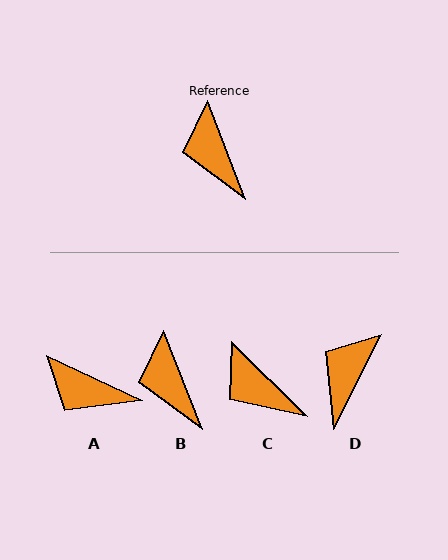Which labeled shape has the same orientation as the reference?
B.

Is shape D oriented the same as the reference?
No, it is off by about 48 degrees.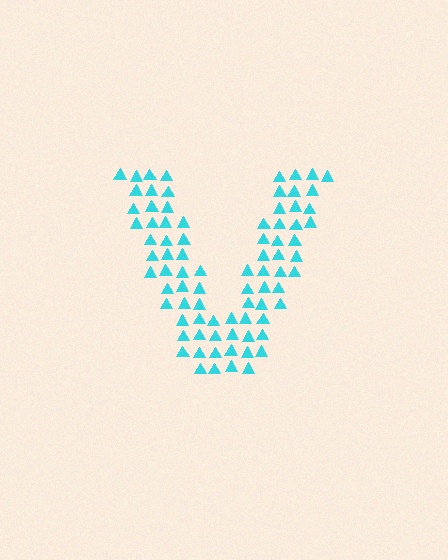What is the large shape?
The large shape is the letter V.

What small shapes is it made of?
It is made of small triangles.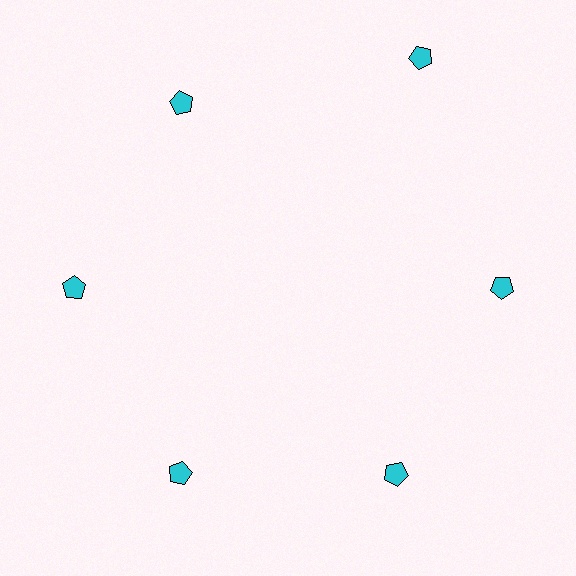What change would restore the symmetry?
The symmetry would be restored by moving it inward, back onto the ring so that all 6 pentagons sit at equal angles and equal distance from the center.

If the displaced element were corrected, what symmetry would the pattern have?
It would have 6-fold rotational symmetry — the pattern would map onto itself every 60 degrees.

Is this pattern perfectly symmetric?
No. The 6 cyan pentagons are arranged in a ring, but one element near the 1 o'clock position is pushed outward from the center, breaking the 6-fold rotational symmetry.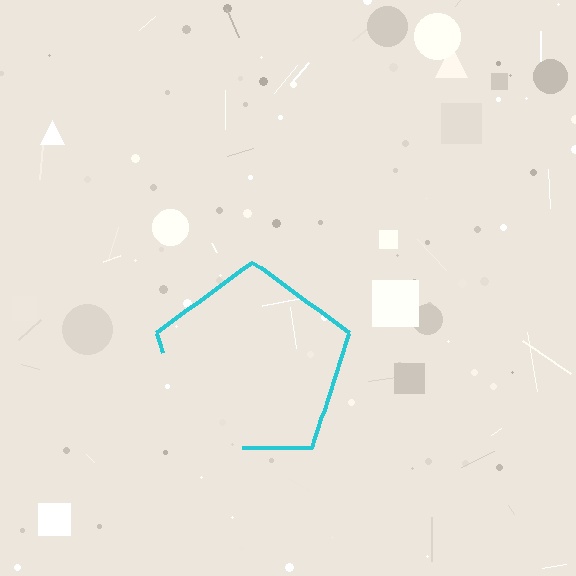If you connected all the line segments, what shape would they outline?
They would outline a pentagon.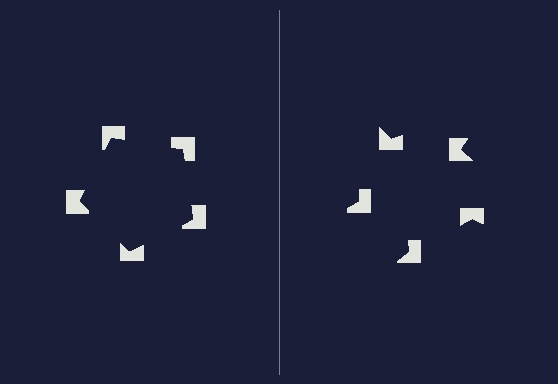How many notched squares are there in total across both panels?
10 — 5 on each side.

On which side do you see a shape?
An illusory pentagon appears on the left side. On the right side the wedge cuts are rotated, so no coherent shape forms.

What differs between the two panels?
The notched squares are positioned identically on both sides; only the wedge orientations differ. On the left they align to a pentagon; on the right they are misaligned.